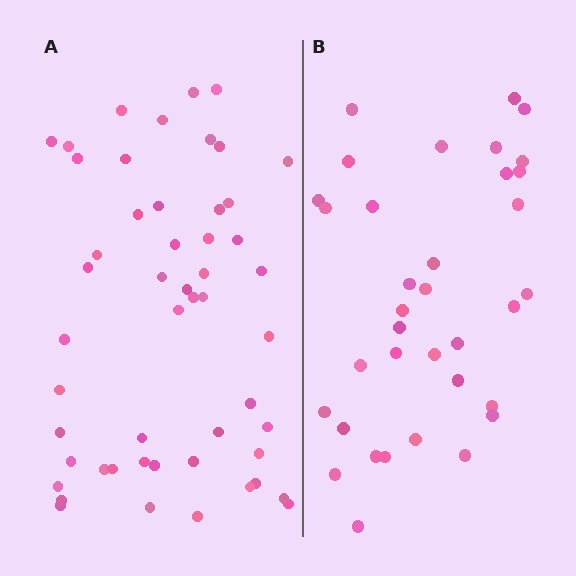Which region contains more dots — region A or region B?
Region A (the left region) has more dots.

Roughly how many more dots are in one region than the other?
Region A has approximately 15 more dots than region B.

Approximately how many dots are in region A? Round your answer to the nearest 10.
About 50 dots. (The exact count is 51, which rounds to 50.)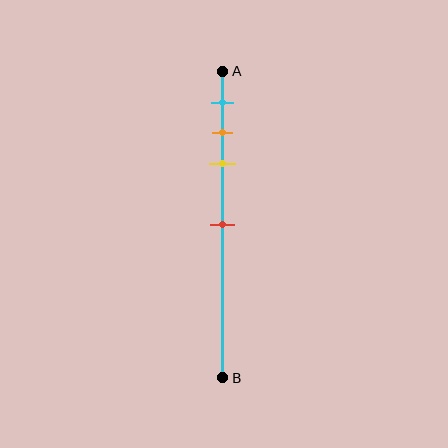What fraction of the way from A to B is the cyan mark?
The cyan mark is approximately 10% (0.1) of the way from A to B.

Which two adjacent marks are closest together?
The orange and yellow marks are the closest adjacent pair.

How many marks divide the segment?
There are 4 marks dividing the segment.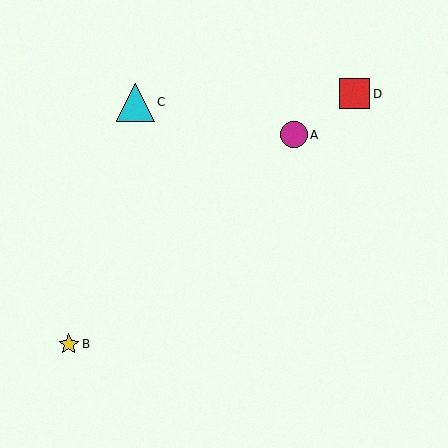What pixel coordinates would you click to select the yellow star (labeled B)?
Click at (69, 344) to select the yellow star B.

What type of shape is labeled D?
Shape D is a red square.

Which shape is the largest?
The cyan triangle (labeled C) is the largest.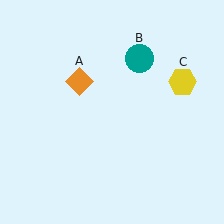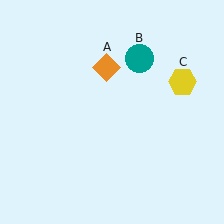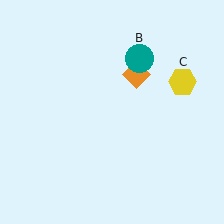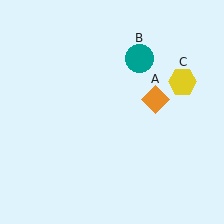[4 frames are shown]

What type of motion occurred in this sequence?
The orange diamond (object A) rotated clockwise around the center of the scene.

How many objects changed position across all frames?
1 object changed position: orange diamond (object A).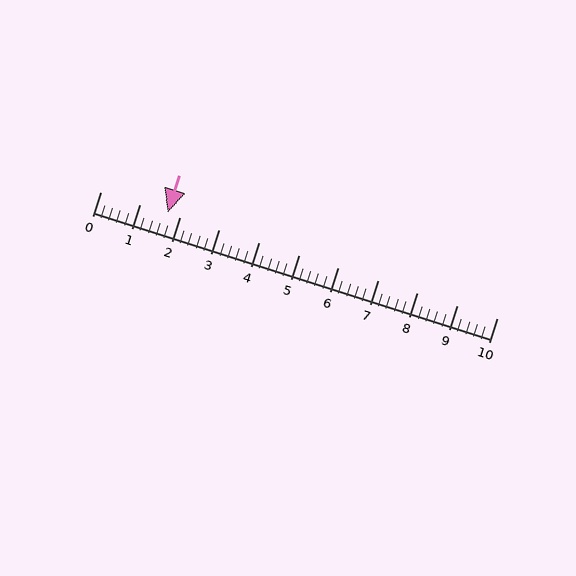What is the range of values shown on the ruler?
The ruler shows values from 0 to 10.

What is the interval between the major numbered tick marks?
The major tick marks are spaced 1 units apart.